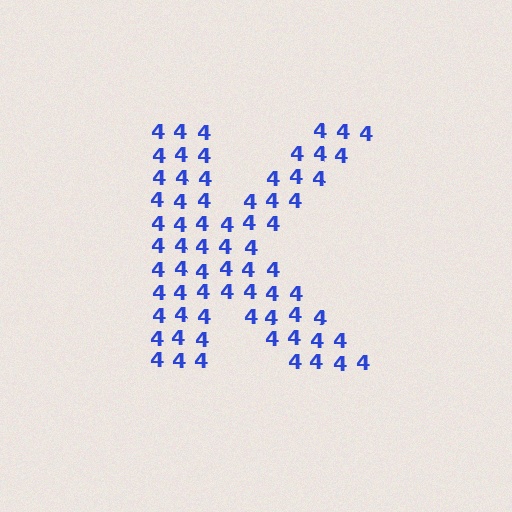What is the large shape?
The large shape is the letter K.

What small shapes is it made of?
It is made of small digit 4's.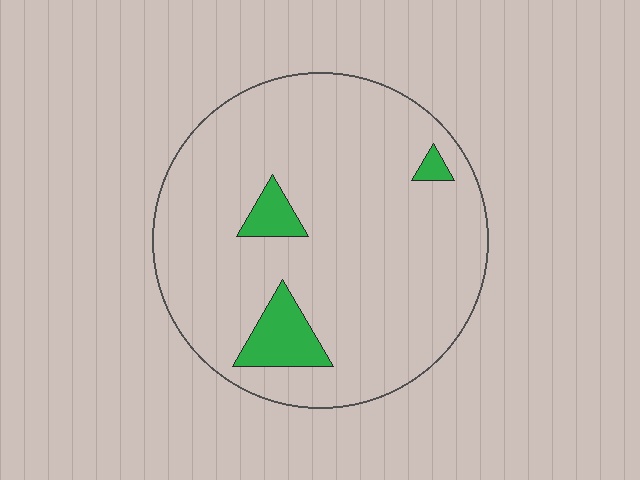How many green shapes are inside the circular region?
3.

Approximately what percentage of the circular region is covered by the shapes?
Approximately 10%.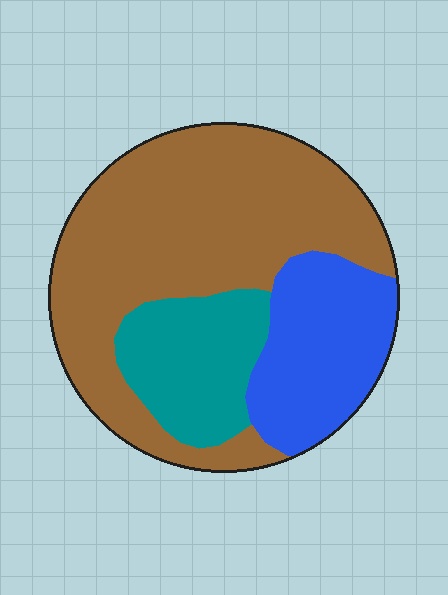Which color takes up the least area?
Teal, at roughly 20%.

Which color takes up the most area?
Brown, at roughly 60%.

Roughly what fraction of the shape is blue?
Blue covers 23% of the shape.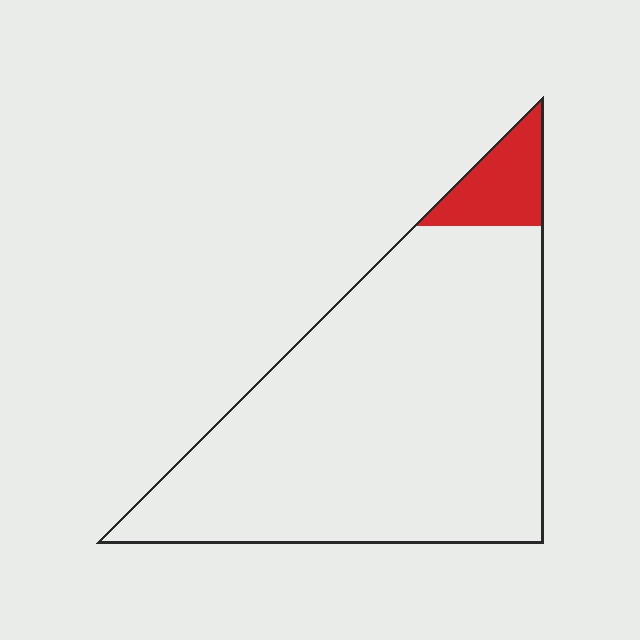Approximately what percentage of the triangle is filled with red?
Approximately 10%.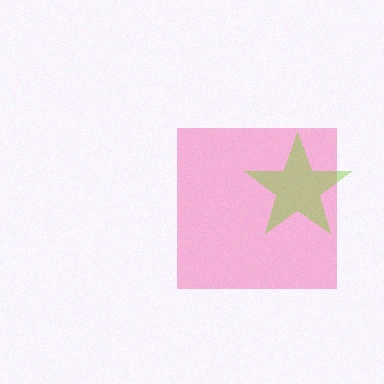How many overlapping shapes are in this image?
There are 2 overlapping shapes in the image.